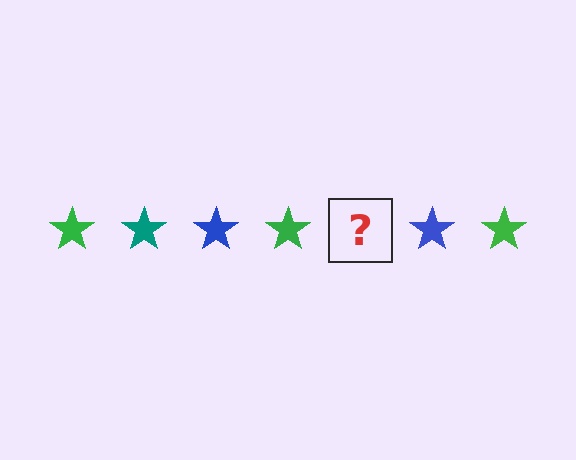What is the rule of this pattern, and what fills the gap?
The rule is that the pattern cycles through green, teal, blue stars. The gap should be filled with a teal star.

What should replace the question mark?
The question mark should be replaced with a teal star.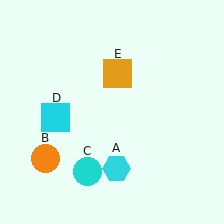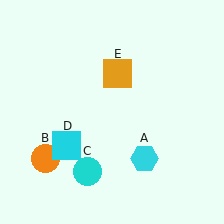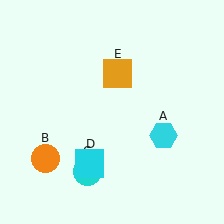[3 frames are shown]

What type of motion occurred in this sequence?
The cyan hexagon (object A), cyan square (object D) rotated counterclockwise around the center of the scene.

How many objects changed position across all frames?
2 objects changed position: cyan hexagon (object A), cyan square (object D).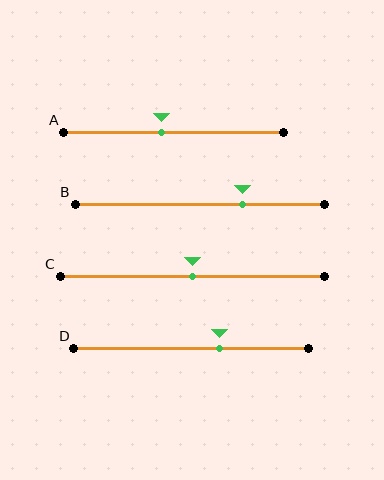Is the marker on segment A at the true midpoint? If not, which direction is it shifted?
No, the marker on segment A is shifted to the left by about 5% of the segment length.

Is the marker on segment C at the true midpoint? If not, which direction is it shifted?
Yes, the marker on segment C is at the true midpoint.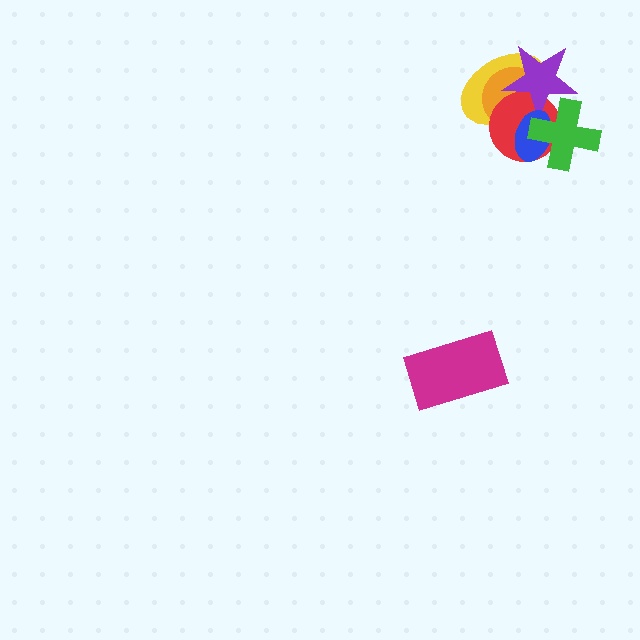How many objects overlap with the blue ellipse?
5 objects overlap with the blue ellipse.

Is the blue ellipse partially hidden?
Yes, it is partially covered by another shape.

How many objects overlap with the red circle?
5 objects overlap with the red circle.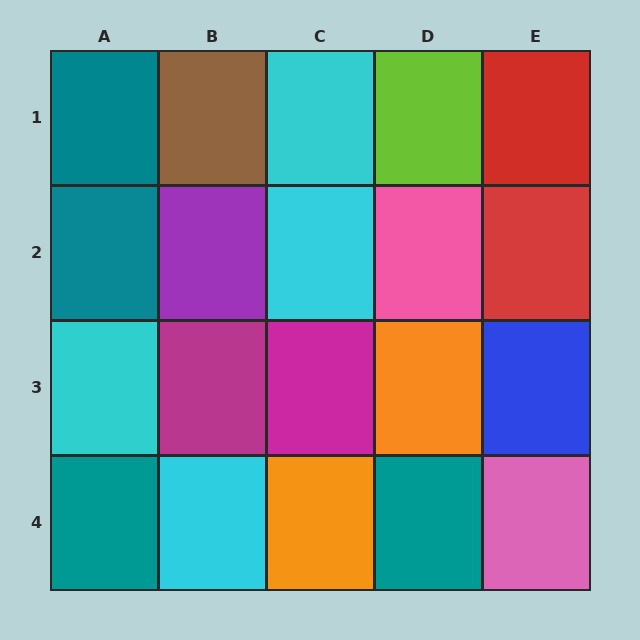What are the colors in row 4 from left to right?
Teal, cyan, orange, teal, pink.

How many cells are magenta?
2 cells are magenta.